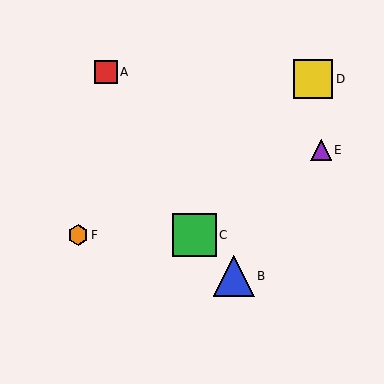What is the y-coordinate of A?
Object A is at y≈72.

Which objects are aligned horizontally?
Objects C, F are aligned horizontally.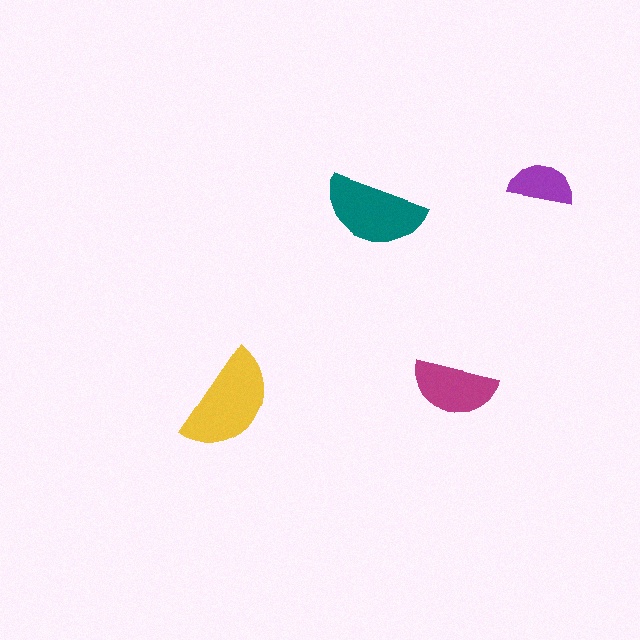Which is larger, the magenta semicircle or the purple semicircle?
The magenta one.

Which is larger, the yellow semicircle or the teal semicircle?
The yellow one.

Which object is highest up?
The purple semicircle is topmost.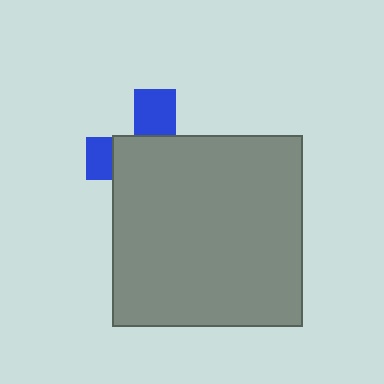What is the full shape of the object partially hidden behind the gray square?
The partially hidden object is a blue cross.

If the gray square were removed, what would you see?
You would see the complete blue cross.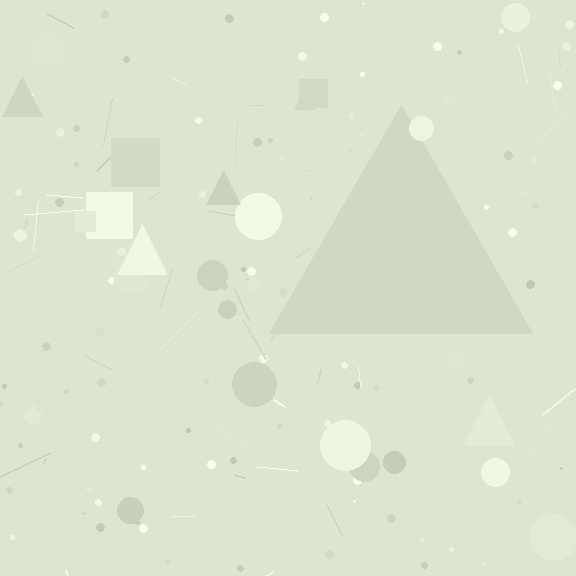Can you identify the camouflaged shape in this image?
The camouflaged shape is a triangle.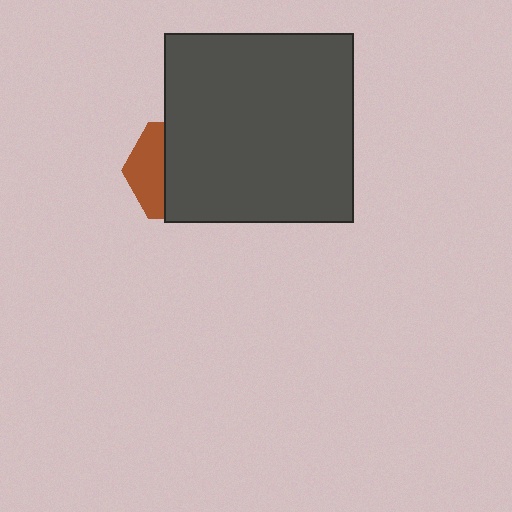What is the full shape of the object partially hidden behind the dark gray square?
The partially hidden object is a brown hexagon.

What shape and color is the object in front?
The object in front is a dark gray square.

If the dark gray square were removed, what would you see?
You would see the complete brown hexagon.